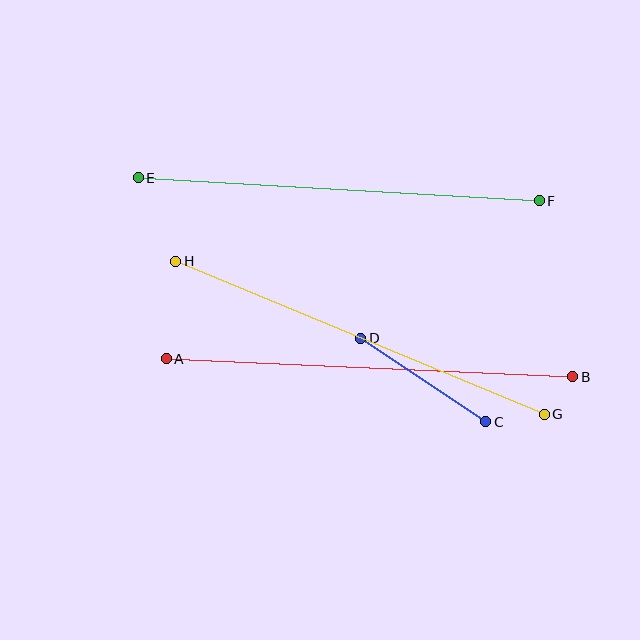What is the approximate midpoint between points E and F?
The midpoint is at approximately (339, 189) pixels.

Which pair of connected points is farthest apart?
Points A and B are farthest apart.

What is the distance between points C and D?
The distance is approximately 150 pixels.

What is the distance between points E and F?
The distance is approximately 402 pixels.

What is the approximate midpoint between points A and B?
The midpoint is at approximately (369, 368) pixels.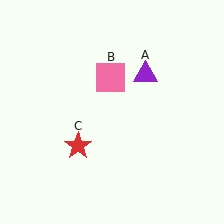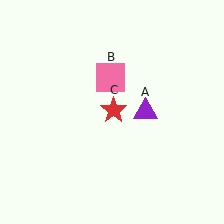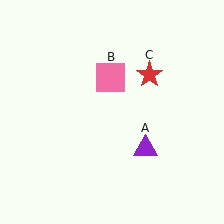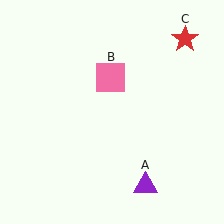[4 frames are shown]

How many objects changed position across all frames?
2 objects changed position: purple triangle (object A), red star (object C).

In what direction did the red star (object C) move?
The red star (object C) moved up and to the right.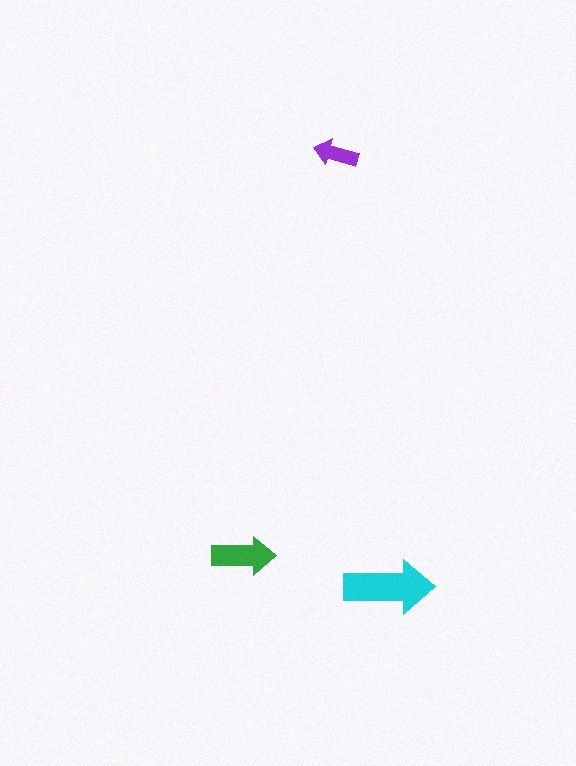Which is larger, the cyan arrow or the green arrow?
The cyan one.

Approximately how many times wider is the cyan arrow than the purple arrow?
About 2 times wider.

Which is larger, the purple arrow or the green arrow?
The green one.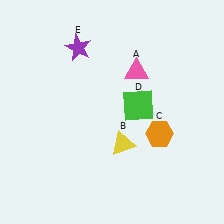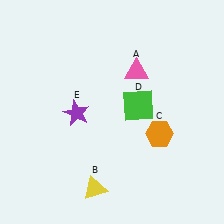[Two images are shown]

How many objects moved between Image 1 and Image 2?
2 objects moved between the two images.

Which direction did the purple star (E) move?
The purple star (E) moved down.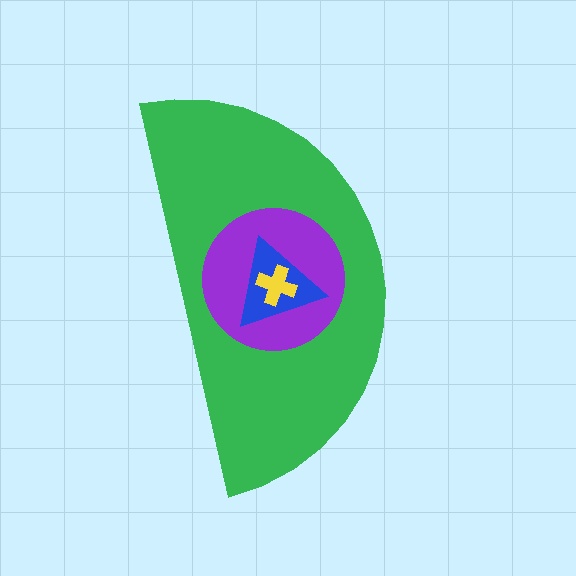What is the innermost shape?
The yellow cross.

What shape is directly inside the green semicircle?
The purple circle.